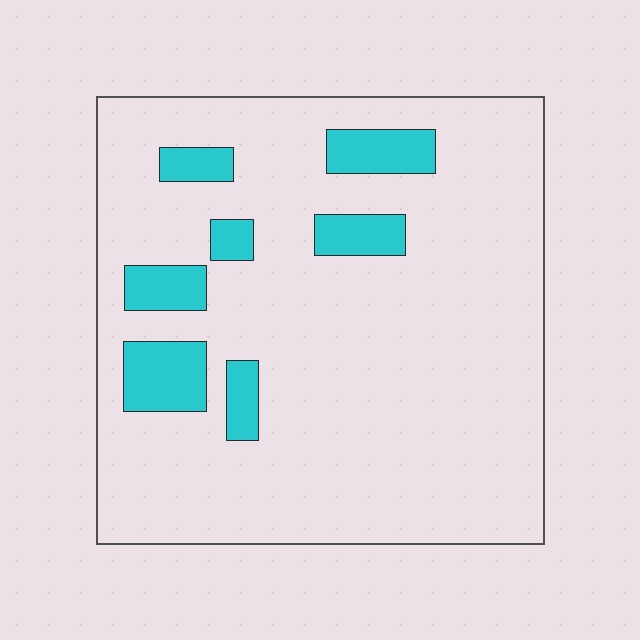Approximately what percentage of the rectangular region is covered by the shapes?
Approximately 15%.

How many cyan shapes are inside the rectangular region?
7.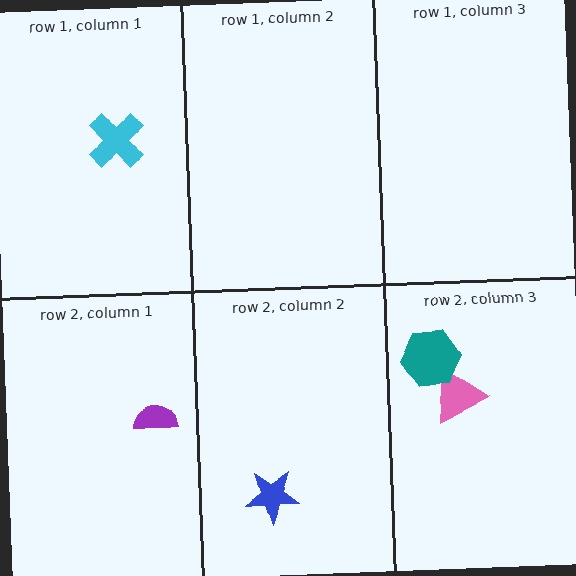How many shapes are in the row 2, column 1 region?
1.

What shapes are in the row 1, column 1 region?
The cyan cross.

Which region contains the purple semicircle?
The row 2, column 1 region.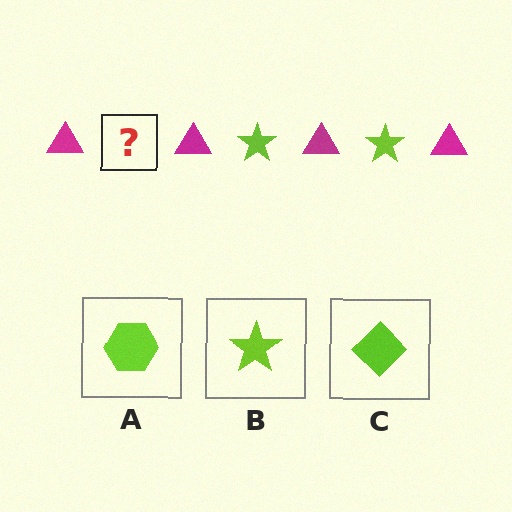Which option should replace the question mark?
Option B.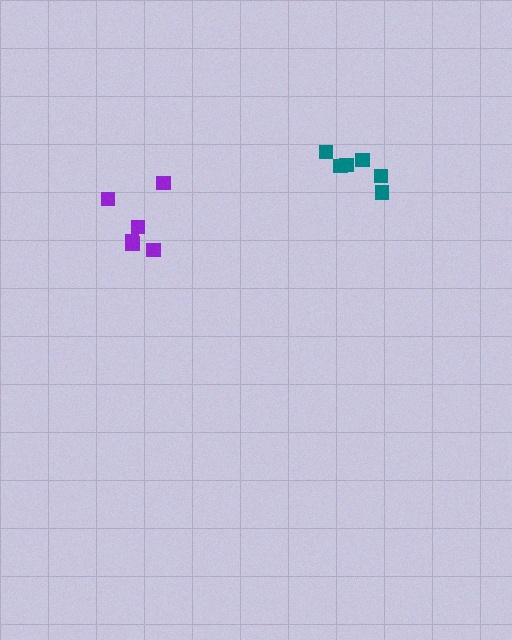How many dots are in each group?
Group 1: 6 dots, Group 2: 6 dots (12 total).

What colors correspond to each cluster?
The clusters are colored: teal, purple.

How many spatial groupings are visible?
There are 2 spatial groupings.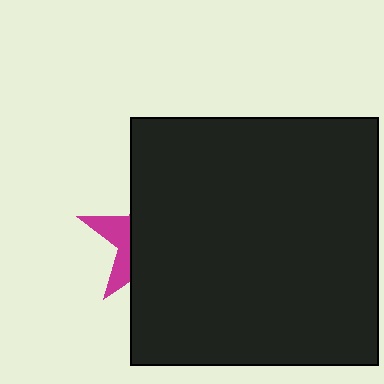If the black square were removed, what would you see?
You would see the complete magenta star.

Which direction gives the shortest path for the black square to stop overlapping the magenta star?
Moving right gives the shortest separation.